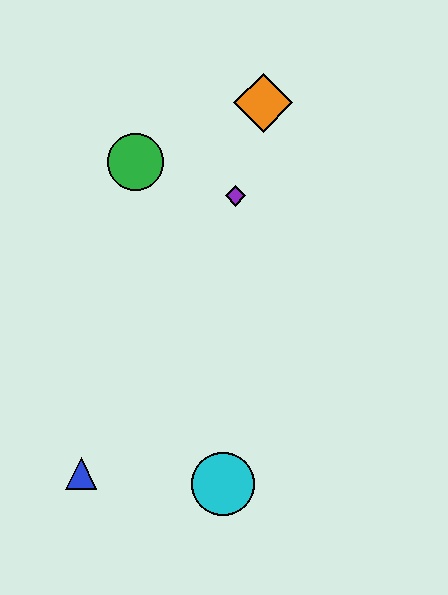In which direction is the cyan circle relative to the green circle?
The cyan circle is below the green circle.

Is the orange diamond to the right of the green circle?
Yes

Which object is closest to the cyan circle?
The blue triangle is closest to the cyan circle.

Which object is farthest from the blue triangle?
The orange diamond is farthest from the blue triangle.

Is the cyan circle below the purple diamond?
Yes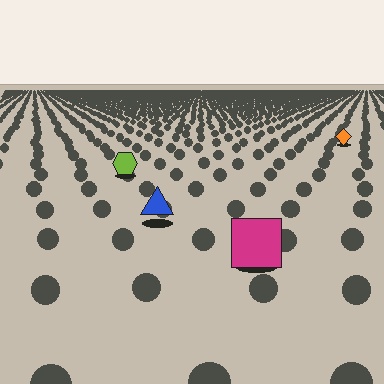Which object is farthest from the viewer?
The orange diamond is farthest from the viewer. It appears smaller and the ground texture around it is denser.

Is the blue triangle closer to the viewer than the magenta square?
No. The magenta square is closer — you can tell from the texture gradient: the ground texture is coarser near it.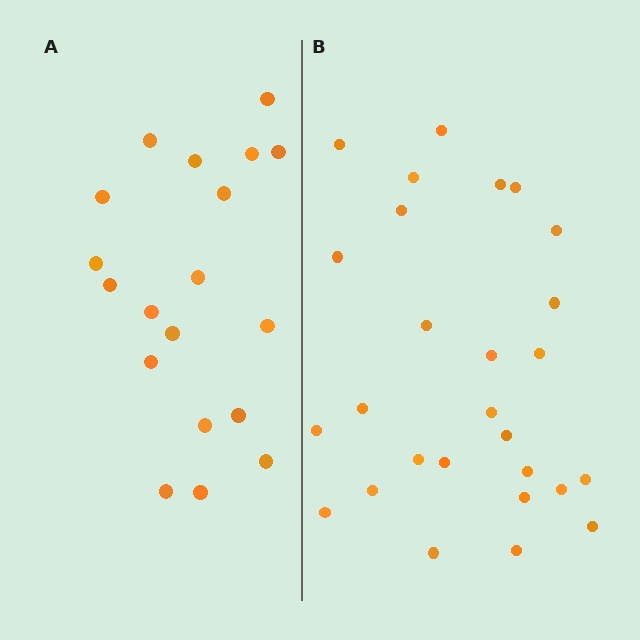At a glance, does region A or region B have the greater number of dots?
Region B (the right region) has more dots.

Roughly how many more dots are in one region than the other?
Region B has roughly 8 or so more dots than region A.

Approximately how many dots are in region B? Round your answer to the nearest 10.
About 30 dots. (The exact count is 27, which rounds to 30.)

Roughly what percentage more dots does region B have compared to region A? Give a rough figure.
About 40% more.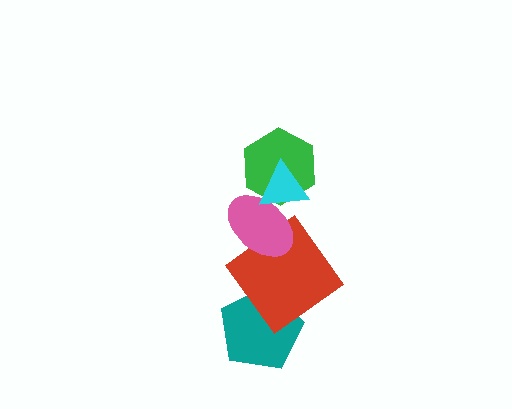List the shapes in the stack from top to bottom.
From top to bottom: the cyan triangle, the green hexagon, the pink ellipse, the red diamond, the teal pentagon.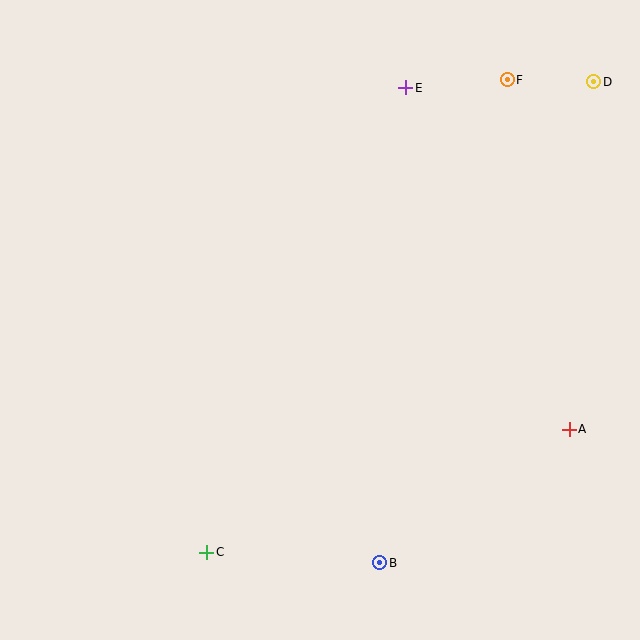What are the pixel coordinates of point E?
Point E is at (406, 88).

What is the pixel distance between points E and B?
The distance between E and B is 475 pixels.